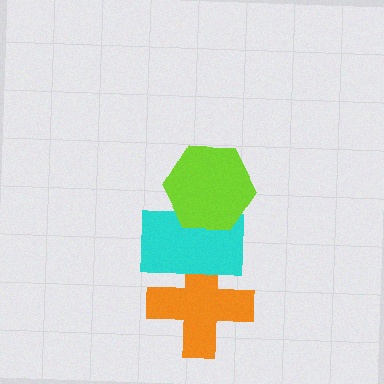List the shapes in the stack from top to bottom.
From top to bottom: the lime hexagon, the cyan rectangle, the orange cross.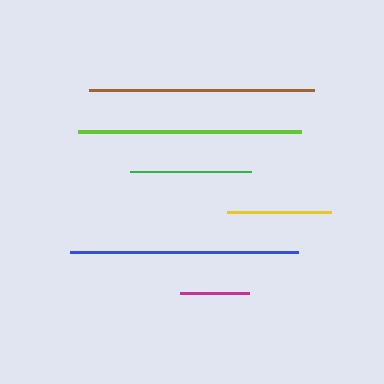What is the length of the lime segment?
The lime segment is approximately 223 pixels long.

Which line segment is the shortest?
The magenta line is the shortest at approximately 69 pixels.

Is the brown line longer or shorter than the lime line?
The brown line is longer than the lime line.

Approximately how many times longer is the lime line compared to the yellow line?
The lime line is approximately 2.2 times the length of the yellow line.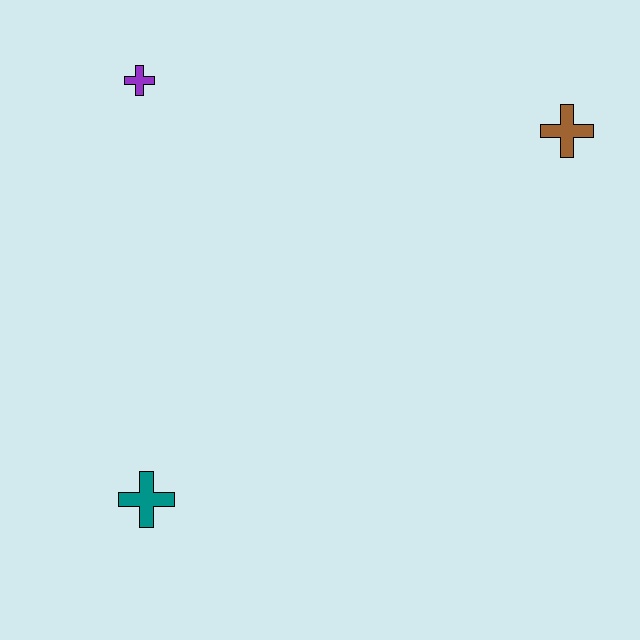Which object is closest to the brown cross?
The purple cross is closest to the brown cross.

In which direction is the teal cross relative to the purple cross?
The teal cross is below the purple cross.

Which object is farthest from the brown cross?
The teal cross is farthest from the brown cross.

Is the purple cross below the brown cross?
No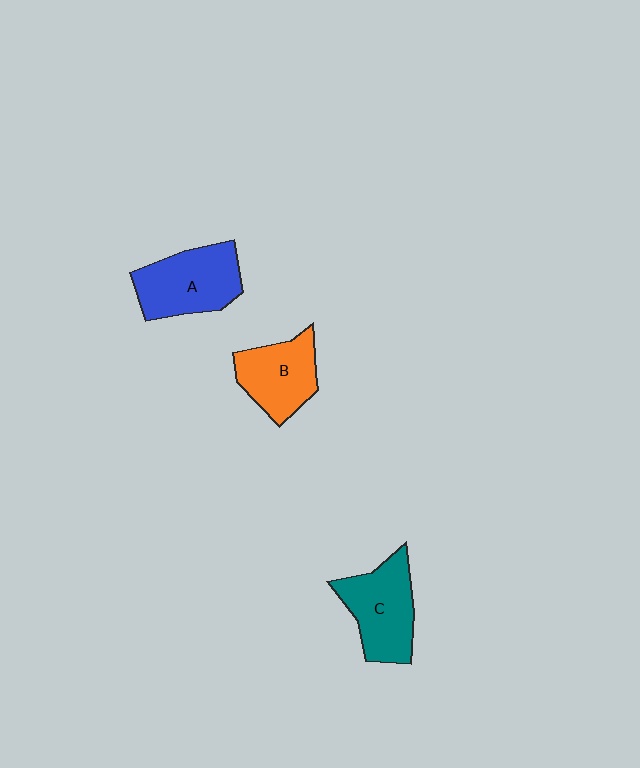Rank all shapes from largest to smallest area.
From largest to smallest: A (blue), C (teal), B (orange).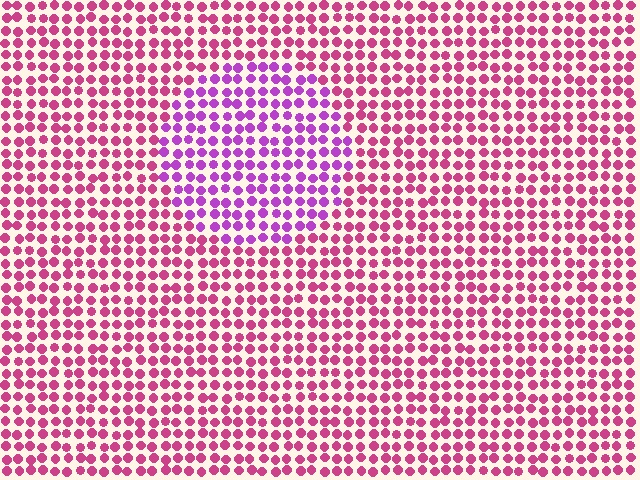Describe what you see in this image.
The image is filled with small magenta elements in a uniform arrangement. A circle-shaped region is visible where the elements are tinted to a slightly different hue, forming a subtle color boundary.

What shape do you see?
I see a circle.